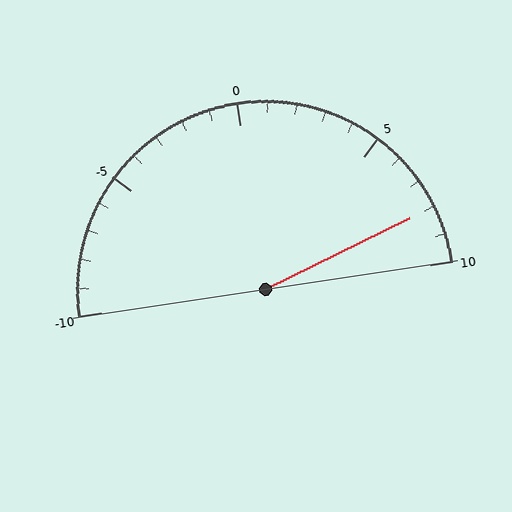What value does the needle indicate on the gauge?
The needle indicates approximately 8.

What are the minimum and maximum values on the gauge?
The gauge ranges from -10 to 10.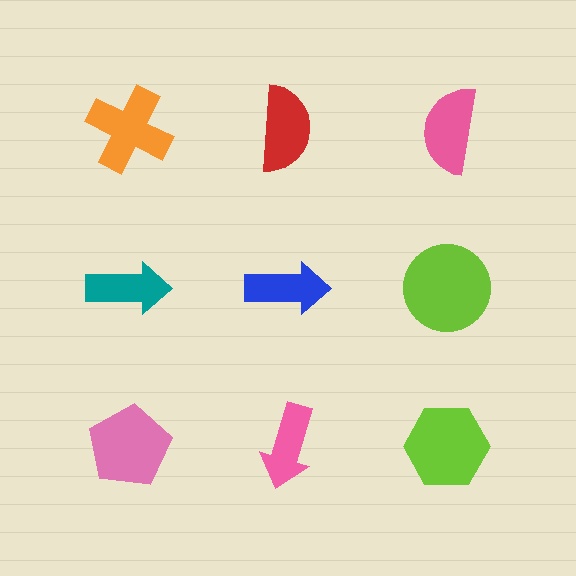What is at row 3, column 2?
A pink arrow.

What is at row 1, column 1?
An orange cross.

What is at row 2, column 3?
A lime circle.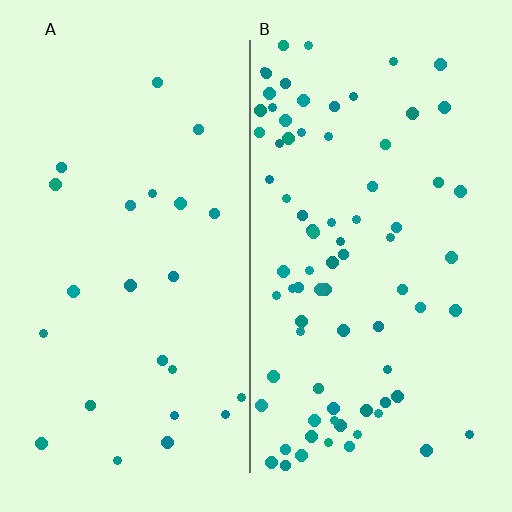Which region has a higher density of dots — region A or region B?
B (the right).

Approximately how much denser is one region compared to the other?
Approximately 3.3× — region B over region A.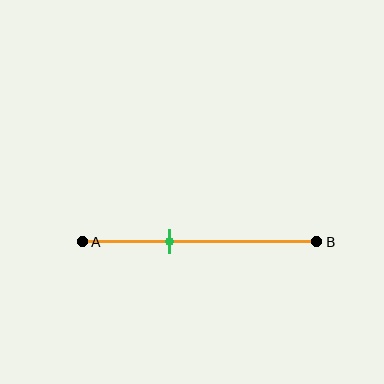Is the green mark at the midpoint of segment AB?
No, the mark is at about 35% from A, not at the 50% midpoint.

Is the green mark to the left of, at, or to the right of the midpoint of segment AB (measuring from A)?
The green mark is to the left of the midpoint of segment AB.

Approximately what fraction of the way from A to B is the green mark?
The green mark is approximately 35% of the way from A to B.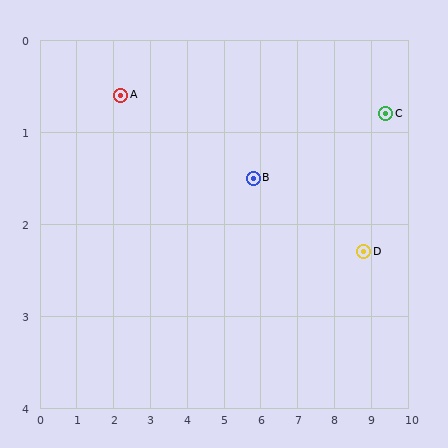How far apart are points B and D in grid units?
Points B and D are about 3.1 grid units apart.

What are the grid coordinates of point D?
Point D is at approximately (8.8, 2.3).